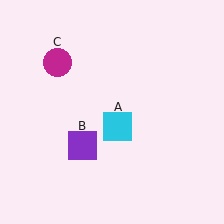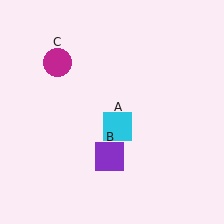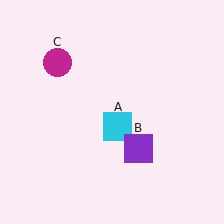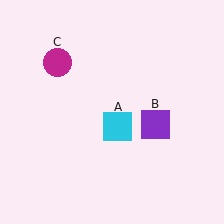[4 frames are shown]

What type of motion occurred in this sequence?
The purple square (object B) rotated counterclockwise around the center of the scene.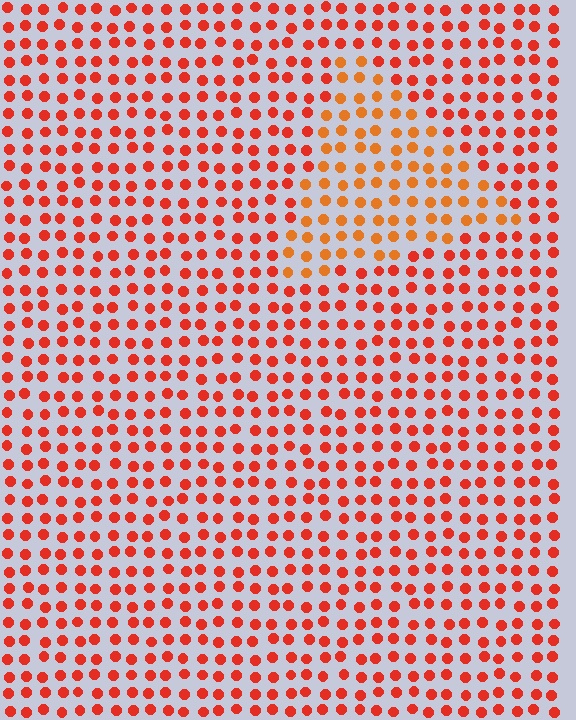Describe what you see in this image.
The image is filled with small red elements in a uniform arrangement. A triangle-shaped region is visible where the elements are tinted to a slightly different hue, forming a subtle color boundary.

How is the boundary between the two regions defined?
The boundary is defined purely by a slight shift in hue (about 23 degrees). Spacing, size, and orientation are identical on both sides.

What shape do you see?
I see a triangle.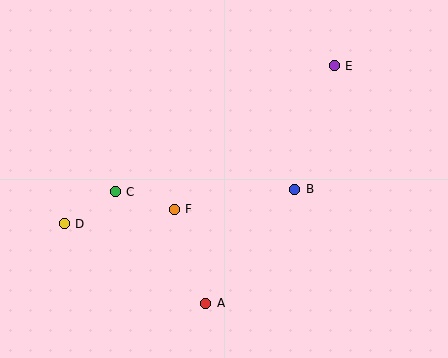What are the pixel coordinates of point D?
Point D is at (64, 224).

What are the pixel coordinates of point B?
Point B is at (295, 189).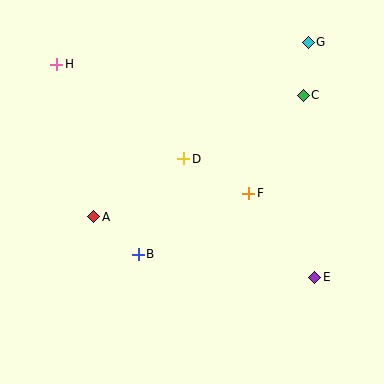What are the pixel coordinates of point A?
Point A is at (94, 217).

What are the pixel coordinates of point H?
Point H is at (57, 64).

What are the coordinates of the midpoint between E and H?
The midpoint between E and H is at (186, 171).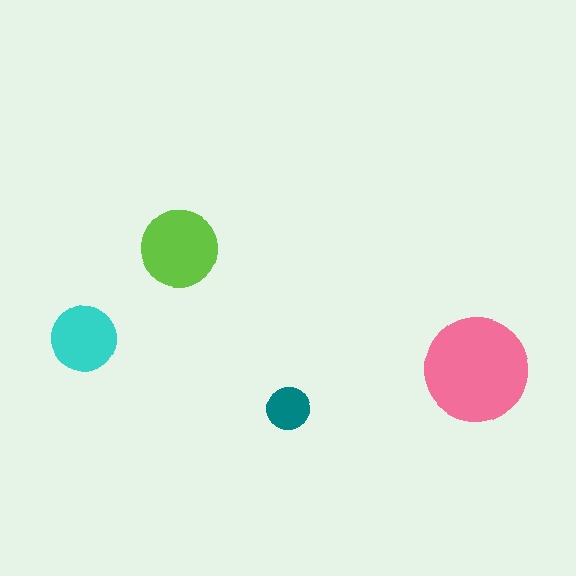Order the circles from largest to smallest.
the pink one, the lime one, the cyan one, the teal one.